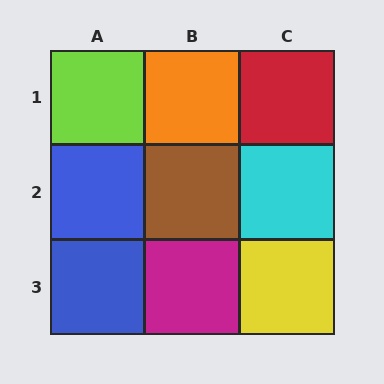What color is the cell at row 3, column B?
Magenta.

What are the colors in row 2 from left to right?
Blue, brown, cyan.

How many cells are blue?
2 cells are blue.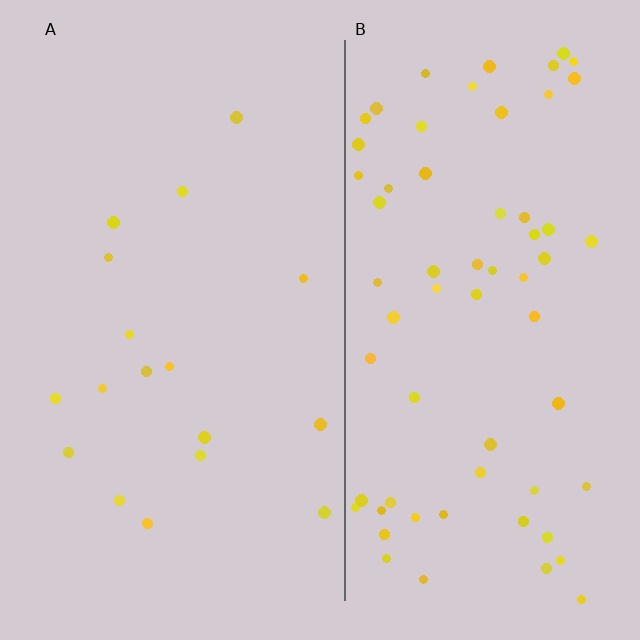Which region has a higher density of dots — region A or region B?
B (the right).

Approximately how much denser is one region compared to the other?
Approximately 3.7× — region B over region A.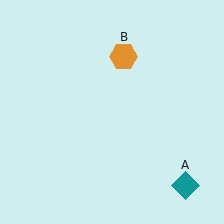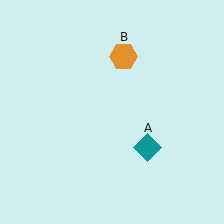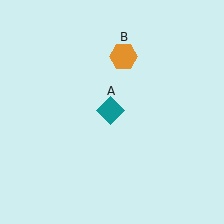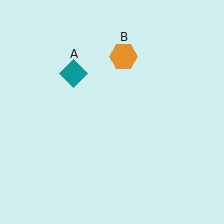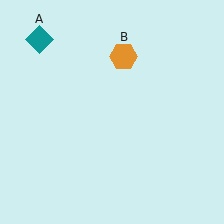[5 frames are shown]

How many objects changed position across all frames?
1 object changed position: teal diamond (object A).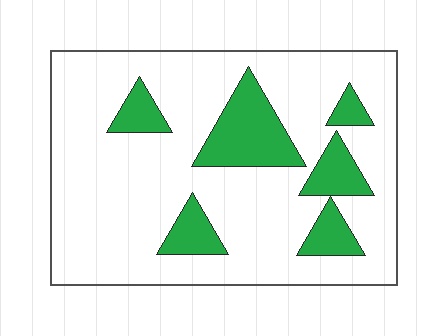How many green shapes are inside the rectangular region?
6.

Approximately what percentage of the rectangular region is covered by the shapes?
Approximately 20%.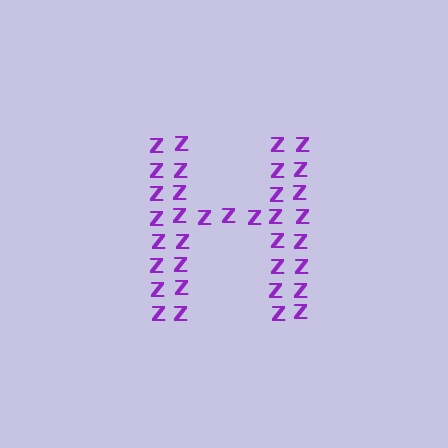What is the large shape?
The large shape is the letter H.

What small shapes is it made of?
It is made of small letter Z's.